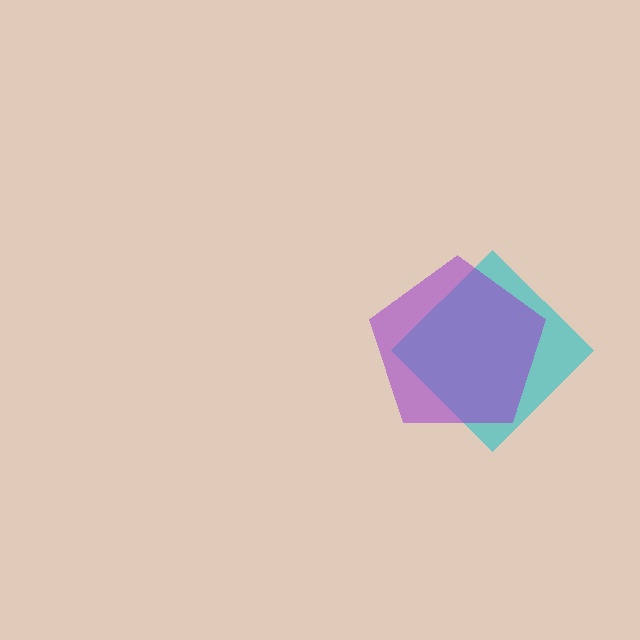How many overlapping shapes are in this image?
There are 2 overlapping shapes in the image.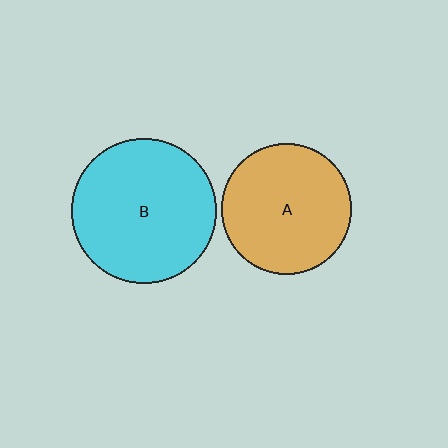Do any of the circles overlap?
No, none of the circles overlap.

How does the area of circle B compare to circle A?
Approximately 1.2 times.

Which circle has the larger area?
Circle B (cyan).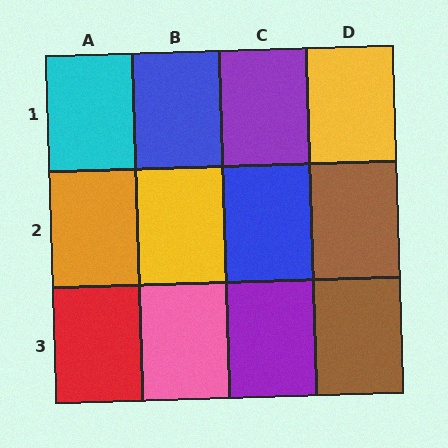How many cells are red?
1 cell is red.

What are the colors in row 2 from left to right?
Orange, yellow, blue, brown.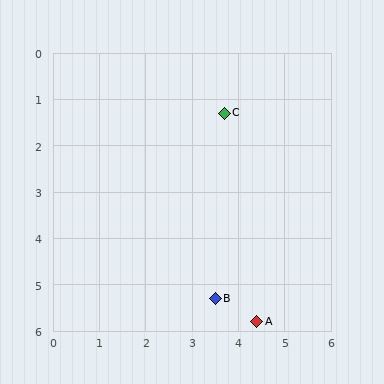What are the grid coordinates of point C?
Point C is at approximately (3.7, 1.3).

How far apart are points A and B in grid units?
Points A and B are about 1.0 grid units apart.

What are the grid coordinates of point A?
Point A is at approximately (4.4, 5.8).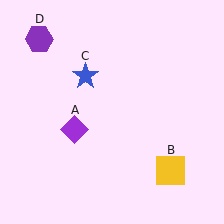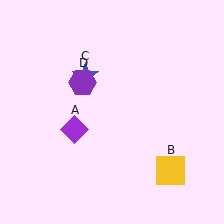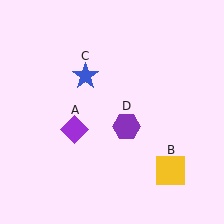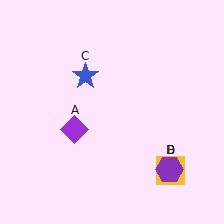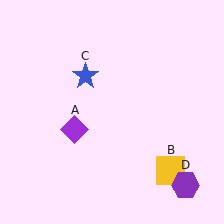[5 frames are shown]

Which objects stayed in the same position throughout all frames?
Purple diamond (object A) and yellow square (object B) and blue star (object C) remained stationary.